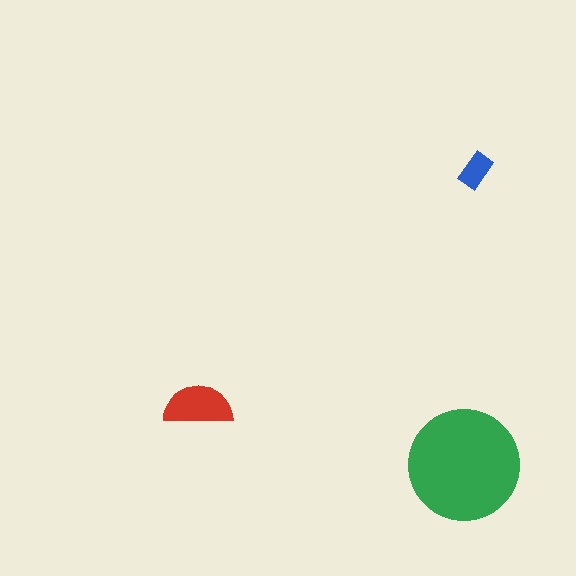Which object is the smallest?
The blue rectangle.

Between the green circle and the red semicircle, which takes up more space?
The green circle.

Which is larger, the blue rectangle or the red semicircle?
The red semicircle.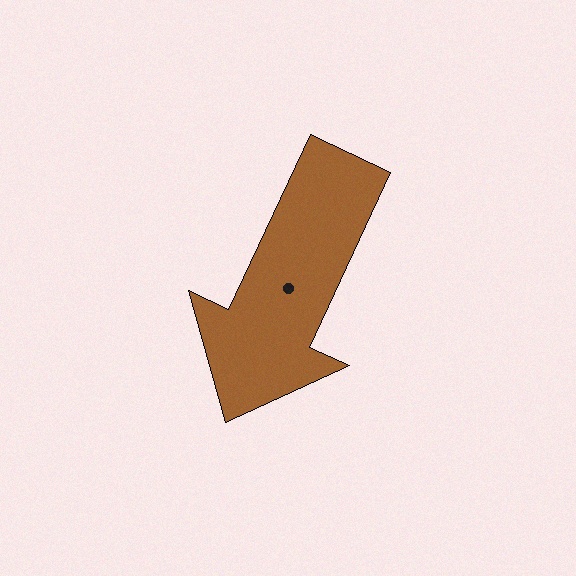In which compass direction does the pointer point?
Southwest.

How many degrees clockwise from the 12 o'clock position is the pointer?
Approximately 205 degrees.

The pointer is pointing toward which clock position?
Roughly 7 o'clock.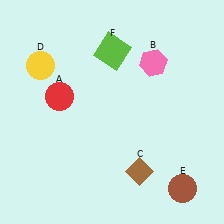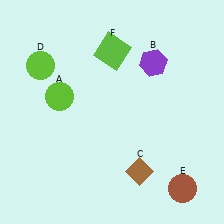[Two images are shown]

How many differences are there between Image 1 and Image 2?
There are 3 differences between the two images.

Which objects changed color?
A changed from red to lime. B changed from pink to purple. D changed from yellow to lime.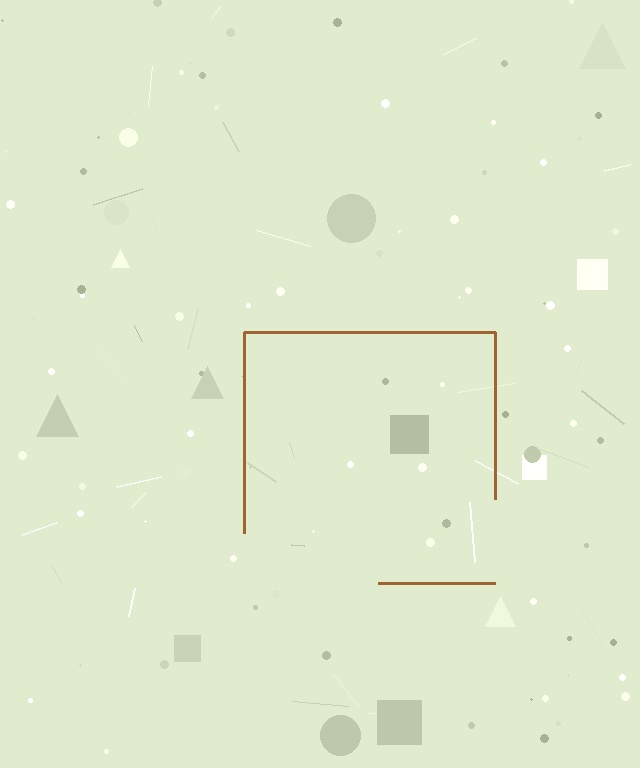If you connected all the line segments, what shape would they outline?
They would outline a square.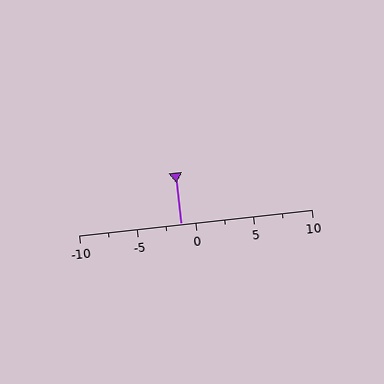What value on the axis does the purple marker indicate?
The marker indicates approximately -1.2.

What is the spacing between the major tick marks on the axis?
The major ticks are spaced 5 apart.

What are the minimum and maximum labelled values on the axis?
The axis runs from -10 to 10.